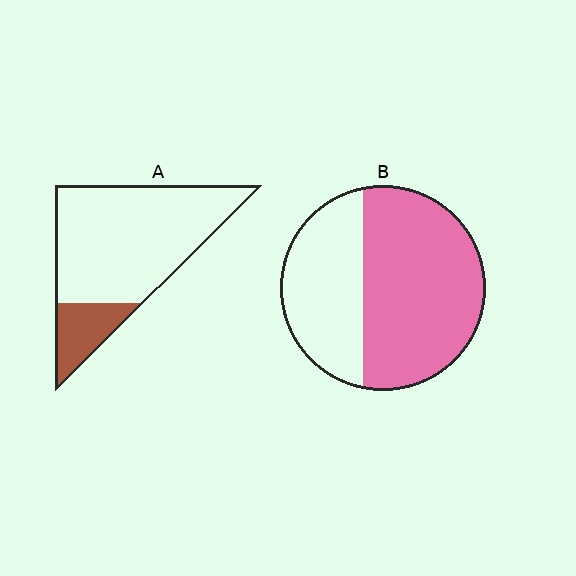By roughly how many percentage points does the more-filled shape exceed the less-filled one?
By roughly 45 percentage points (B over A).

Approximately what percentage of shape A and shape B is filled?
A is approximately 20% and B is approximately 60%.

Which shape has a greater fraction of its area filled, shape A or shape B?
Shape B.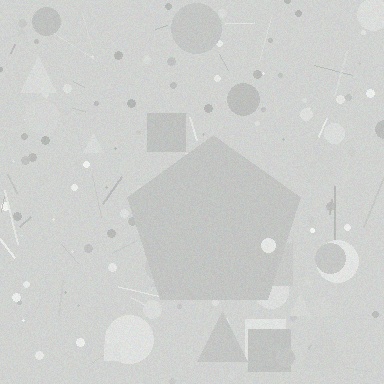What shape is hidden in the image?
A pentagon is hidden in the image.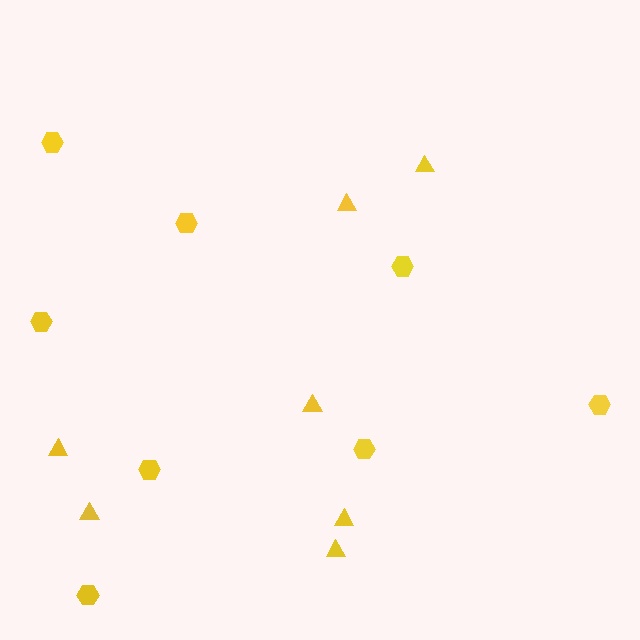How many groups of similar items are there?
There are 2 groups: one group of triangles (7) and one group of hexagons (8).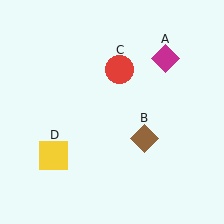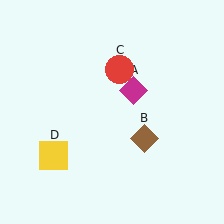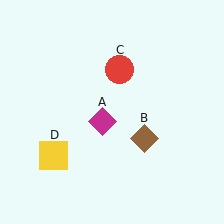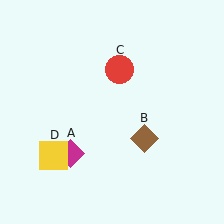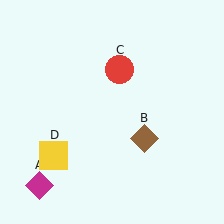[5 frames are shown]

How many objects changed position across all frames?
1 object changed position: magenta diamond (object A).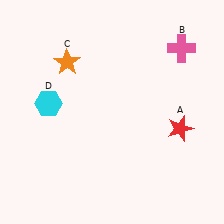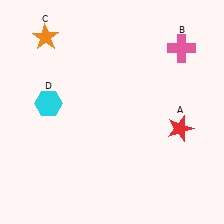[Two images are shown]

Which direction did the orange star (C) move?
The orange star (C) moved up.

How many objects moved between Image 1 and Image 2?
1 object moved between the two images.